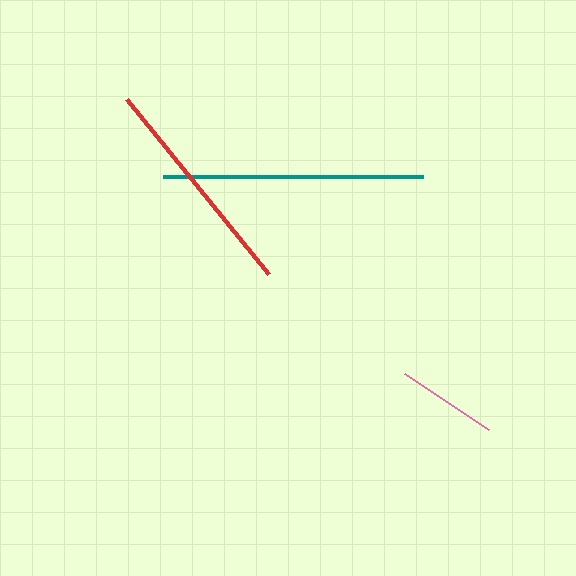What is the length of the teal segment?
The teal segment is approximately 259 pixels long.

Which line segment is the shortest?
The pink line is the shortest at approximately 101 pixels.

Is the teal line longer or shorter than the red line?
The teal line is longer than the red line.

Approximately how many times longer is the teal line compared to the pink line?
The teal line is approximately 2.6 times the length of the pink line.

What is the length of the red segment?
The red segment is approximately 226 pixels long.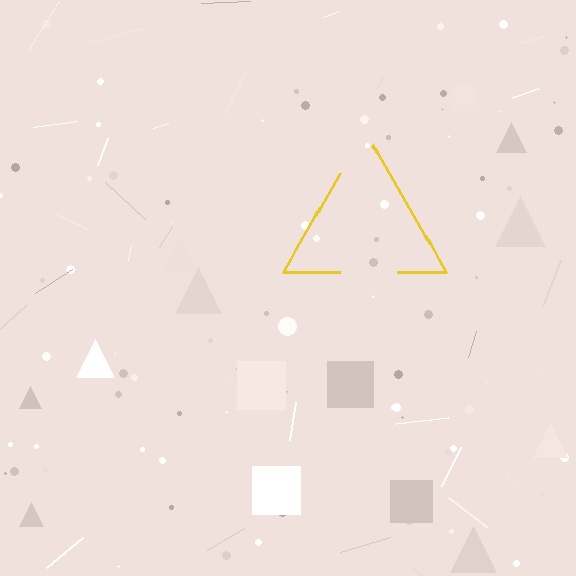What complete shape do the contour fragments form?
The contour fragments form a triangle.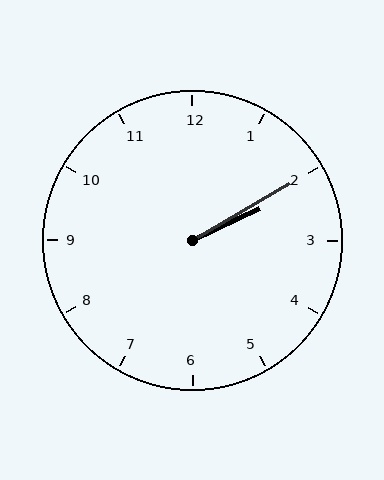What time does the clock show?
2:10.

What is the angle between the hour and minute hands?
Approximately 5 degrees.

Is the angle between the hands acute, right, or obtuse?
It is acute.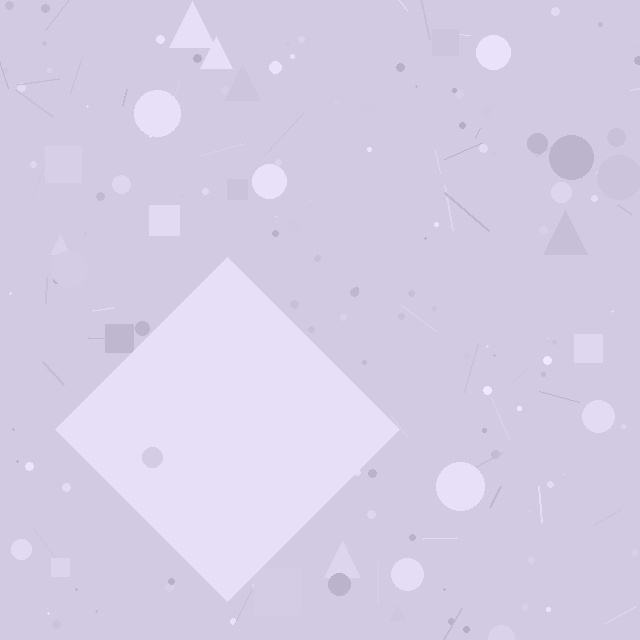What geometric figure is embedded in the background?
A diamond is embedded in the background.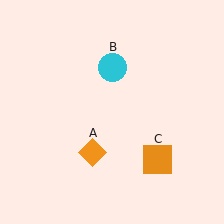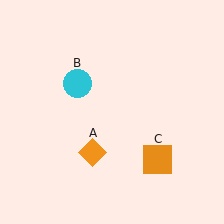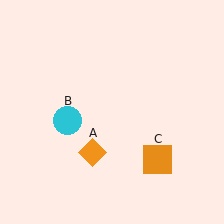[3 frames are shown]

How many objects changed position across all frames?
1 object changed position: cyan circle (object B).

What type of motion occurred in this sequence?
The cyan circle (object B) rotated counterclockwise around the center of the scene.